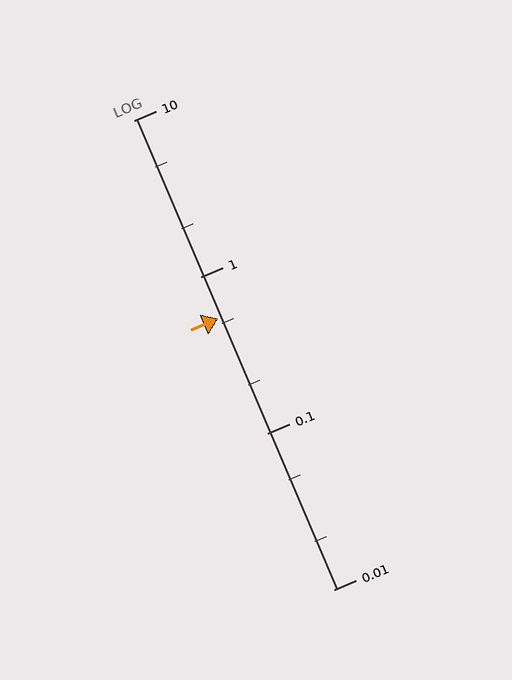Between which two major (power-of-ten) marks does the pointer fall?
The pointer is between 0.1 and 1.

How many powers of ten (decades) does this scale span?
The scale spans 3 decades, from 0.01 to 10.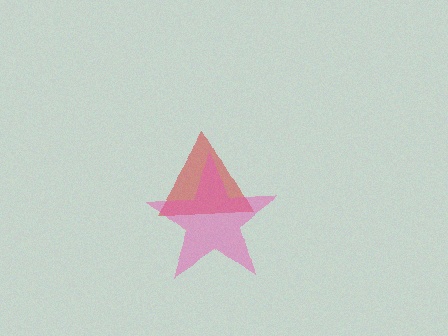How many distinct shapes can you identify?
There are 2 distinct shapes: a red triangle, a pink star.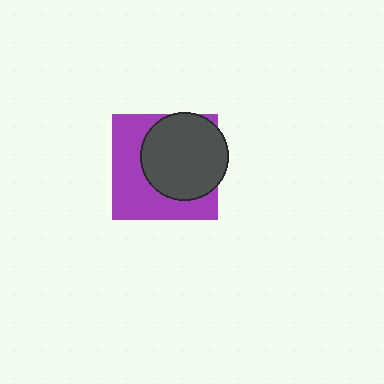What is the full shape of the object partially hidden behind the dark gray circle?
The partially hidden object is a purple square.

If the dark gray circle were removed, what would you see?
You would see the complete purple square.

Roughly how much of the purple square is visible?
About half of it is visible (roughly 49%).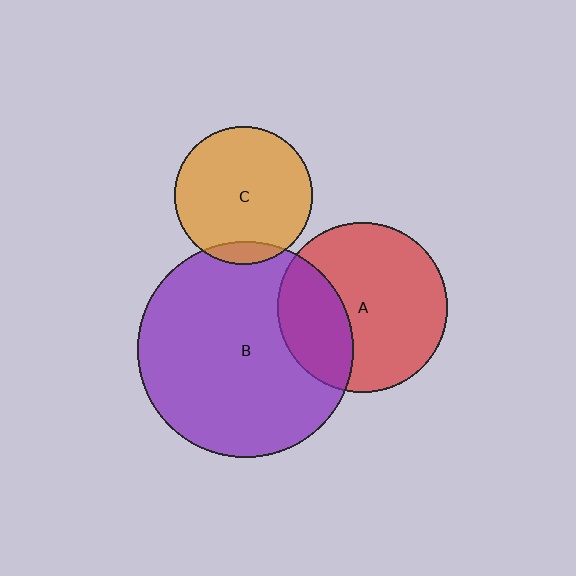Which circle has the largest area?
Circle B (purple).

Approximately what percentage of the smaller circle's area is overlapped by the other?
Approximately 30%.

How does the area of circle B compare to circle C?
Approximately 2.5 times.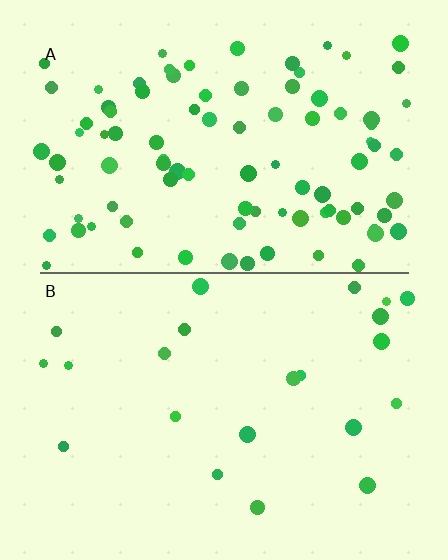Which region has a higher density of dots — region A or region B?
A (the top).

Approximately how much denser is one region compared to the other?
Approximately 4.2× — region A over region B.